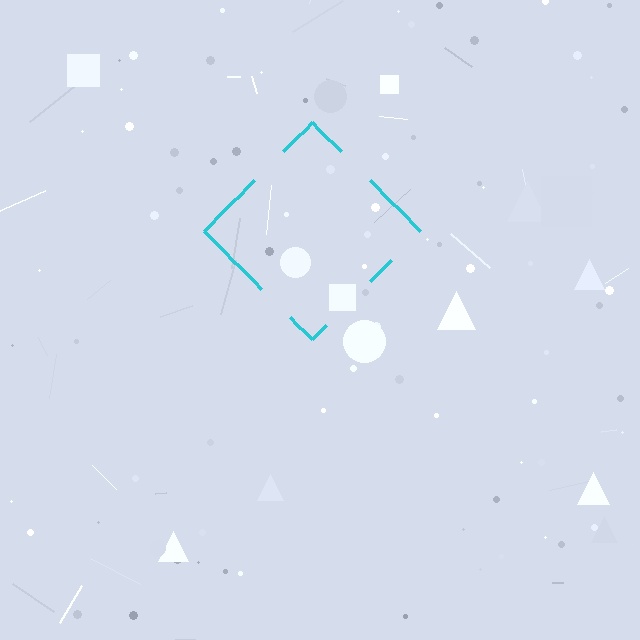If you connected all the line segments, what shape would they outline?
They would outline a diamond.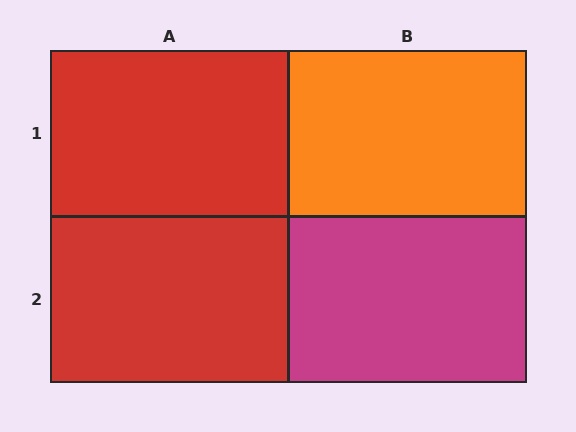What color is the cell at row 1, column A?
Red.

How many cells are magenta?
1 cell is magenta.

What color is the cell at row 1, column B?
Orange.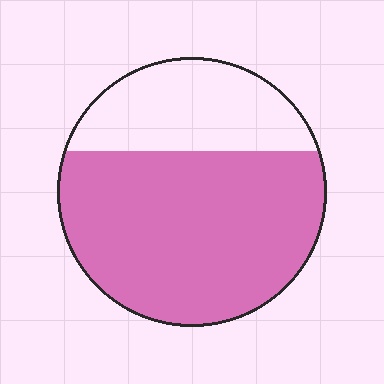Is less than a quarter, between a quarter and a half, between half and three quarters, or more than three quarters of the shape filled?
Between half and three quarters.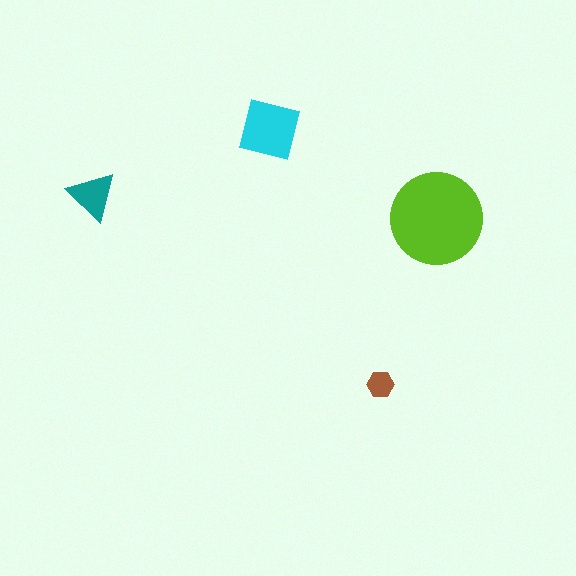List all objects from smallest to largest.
The brown hexagon, the teal triangle, the cyan square, the lime circle.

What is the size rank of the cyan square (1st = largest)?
2nd.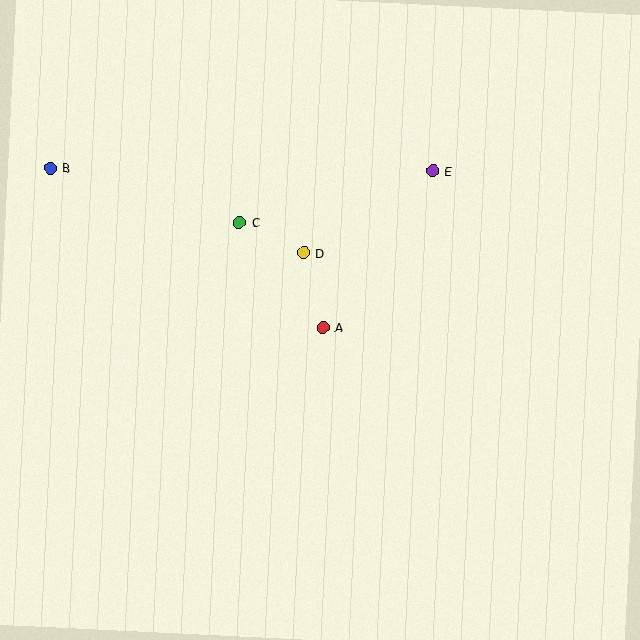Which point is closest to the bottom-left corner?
Point A is closest to the bottom-left corner.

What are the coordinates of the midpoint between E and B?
The midpoint between E and B is at (241, 169).